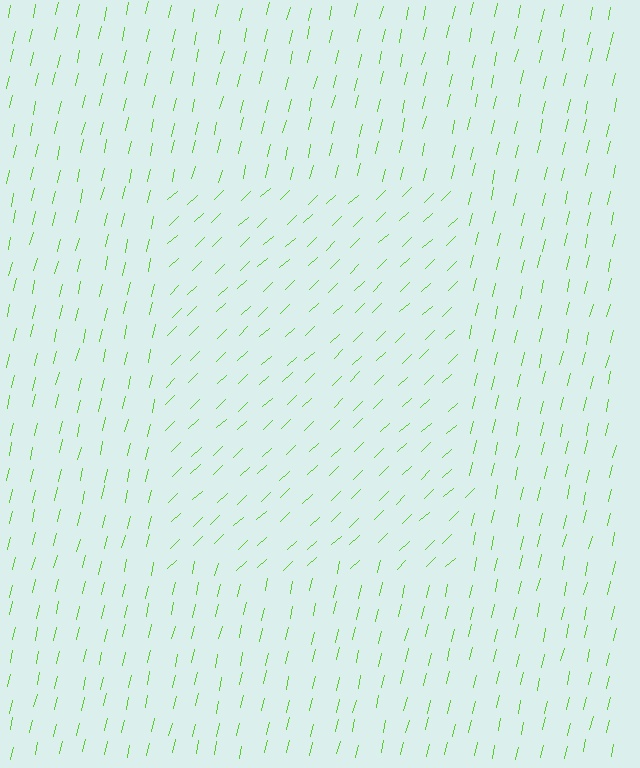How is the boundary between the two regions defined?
The boundary is defined purely by a change in line orientation (approximately 34 degrees difference). All lines are the same color and thickness.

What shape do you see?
I see a rectangle.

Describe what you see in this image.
The image is filled with small lime line segments. A rectangle region in the image has lines oriented differently from the surrounding lines, creating a visible texture boundary.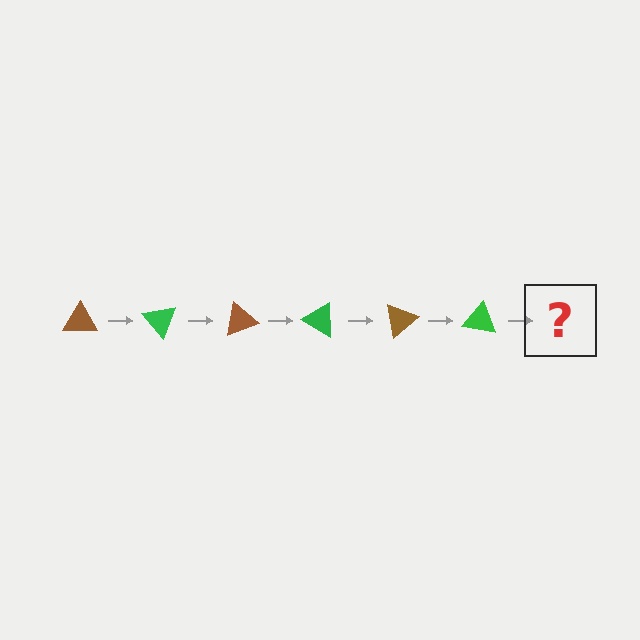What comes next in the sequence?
The next element should be a brown triangle, rotated 300 degrees from the start.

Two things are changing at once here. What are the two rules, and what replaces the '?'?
The two rules are that it rotates 50 degrees each step and the color cycles through brown and green. The '?' should be a brown triangle, rotated 300 degrees from the start.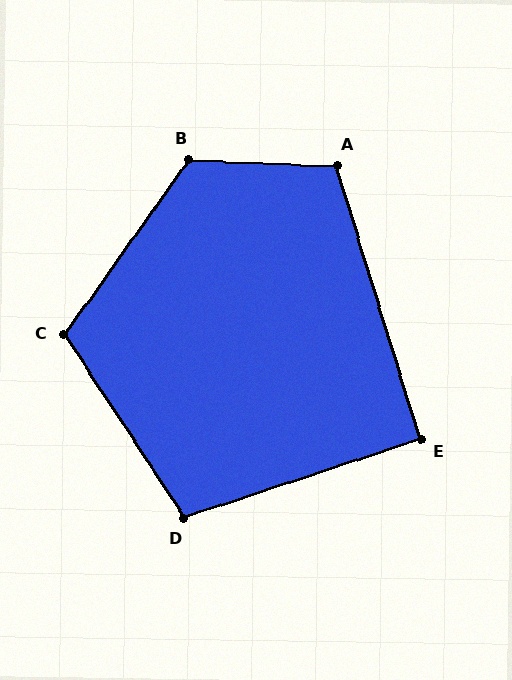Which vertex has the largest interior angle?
B, at approximately 123 degrees.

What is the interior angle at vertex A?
Approximately 109 degrees (obtuse).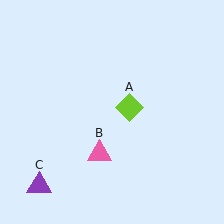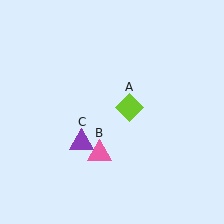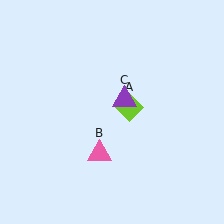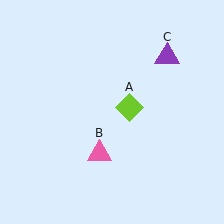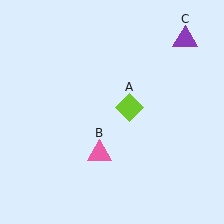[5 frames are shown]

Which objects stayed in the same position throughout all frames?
Lime diamond (object A) and pink triangle (object B) remained stationary.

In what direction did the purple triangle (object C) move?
The purple triangle (object C) moved up and to the right.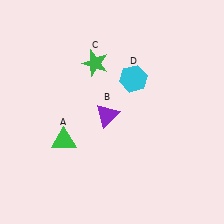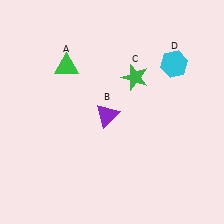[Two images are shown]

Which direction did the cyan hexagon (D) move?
The cyan hexagon (D) moved right.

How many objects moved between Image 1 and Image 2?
3 objects moved between the two images.